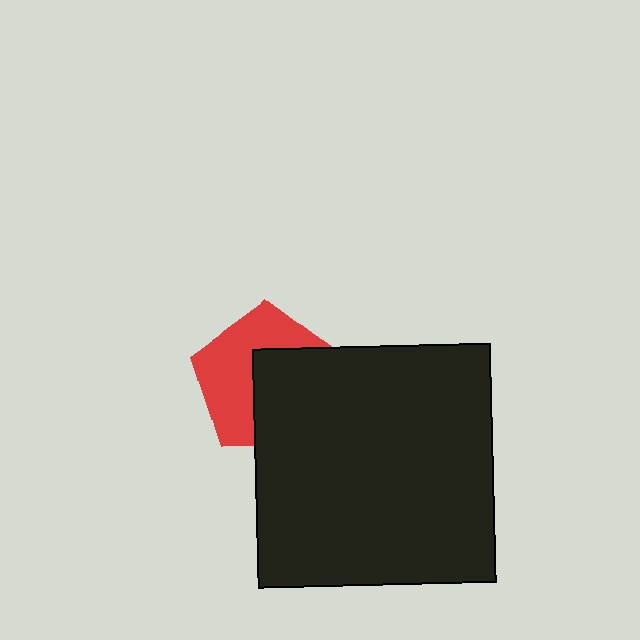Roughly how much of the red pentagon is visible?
About half of it is visible (roughly 52%).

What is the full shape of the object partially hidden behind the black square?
The partially hidden object is a red pentagon.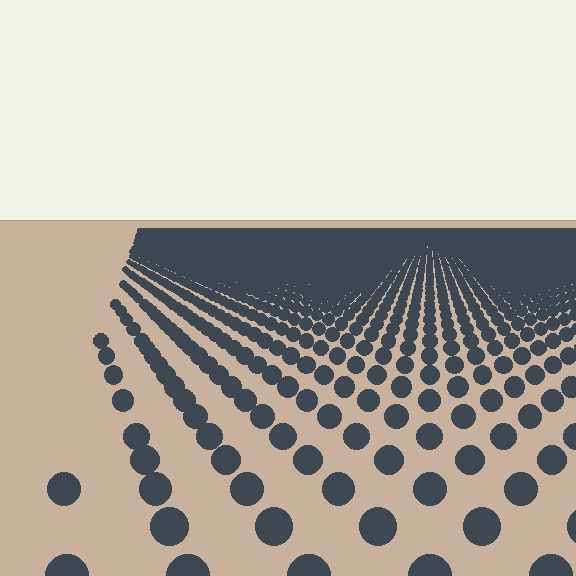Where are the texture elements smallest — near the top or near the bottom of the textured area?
Near the top.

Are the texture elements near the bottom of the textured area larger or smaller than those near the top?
Larger. Near the bottom, elements are closer to the viewer and appear at a bigger on-screen size.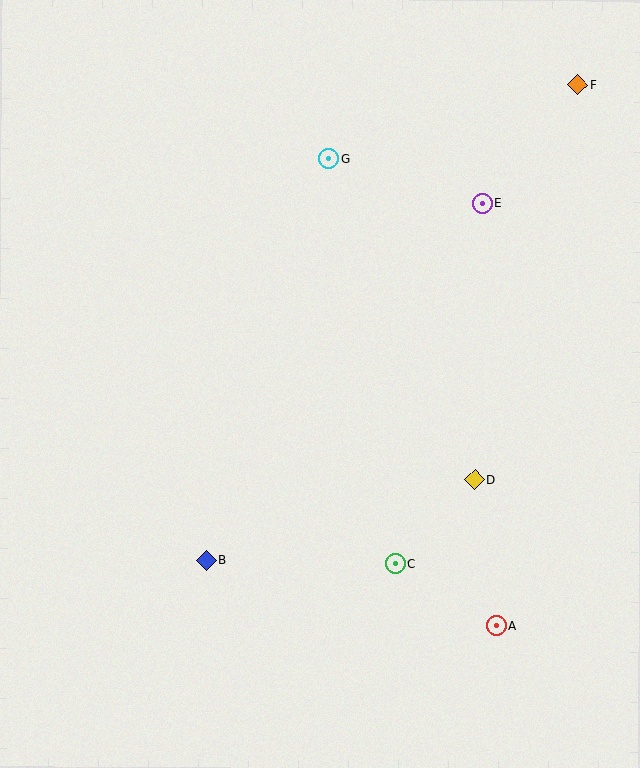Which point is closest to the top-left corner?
Point G is closest to the top-left corner.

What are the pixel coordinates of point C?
Point C is at (395, 564).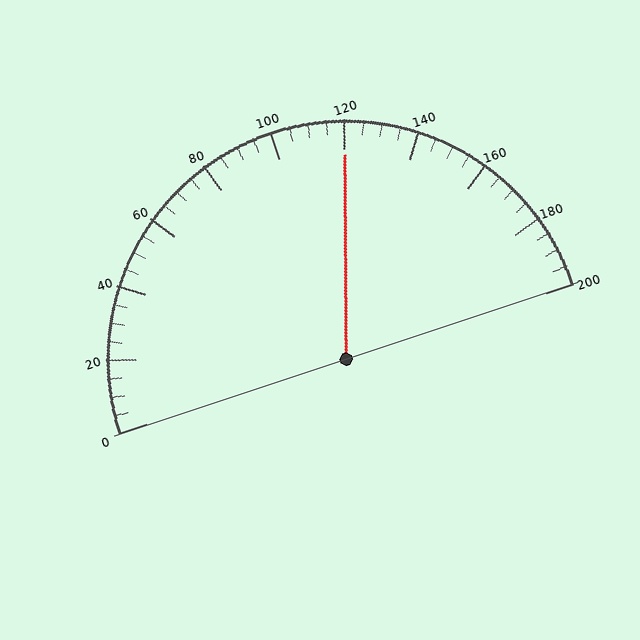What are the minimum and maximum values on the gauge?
The gauge ranges from 0 to 200.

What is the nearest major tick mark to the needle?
The nearest major tick mark is 120.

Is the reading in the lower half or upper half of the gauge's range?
The reading is in the upper half of the range (0 to 200).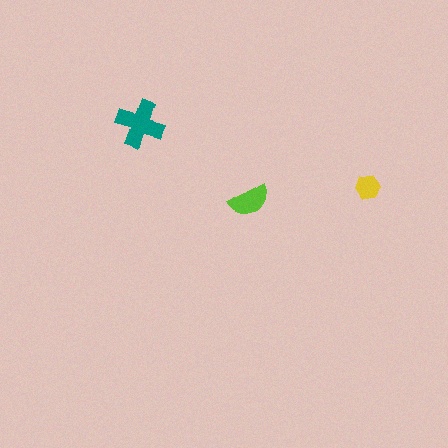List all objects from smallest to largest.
The yellow hexagon, the lime semicircle, the teal cross.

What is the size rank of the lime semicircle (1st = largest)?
2nd.